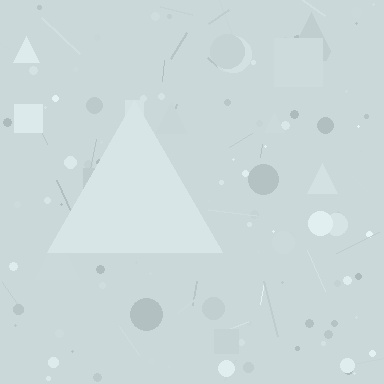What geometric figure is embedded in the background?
A triangle is embedded in the background.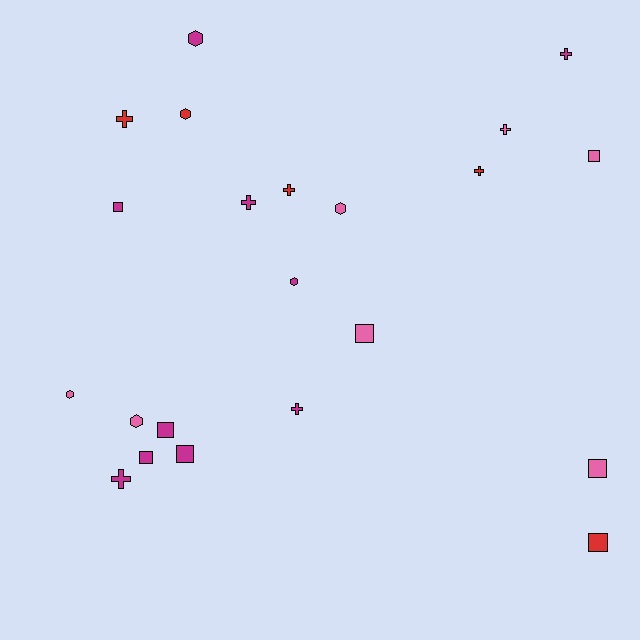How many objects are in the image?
There are 22 objects.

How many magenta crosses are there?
There are 4 magenta crosses.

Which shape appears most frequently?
Cross, with 8 objects.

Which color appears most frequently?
Magenta, with 10 objects.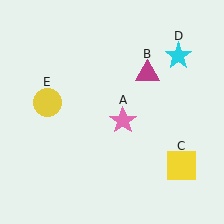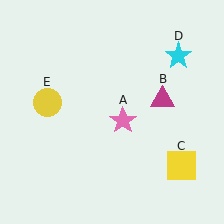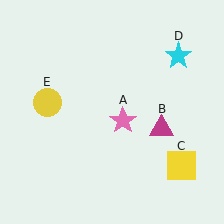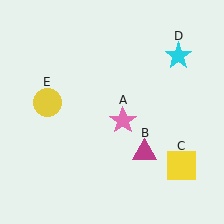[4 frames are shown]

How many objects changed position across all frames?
1 object changed position: magenta triangle (object B).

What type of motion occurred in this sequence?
The magenta triangle (object B) rotated clockwise around the center of the scene.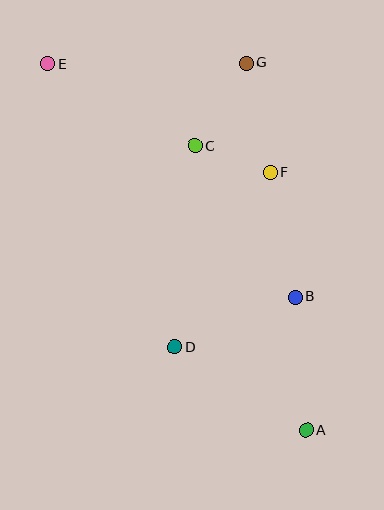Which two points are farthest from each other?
Points A and E are farthest from each other.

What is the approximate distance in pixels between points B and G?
The distance between B and G is approximately 239 pixels.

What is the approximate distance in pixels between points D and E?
The distance between D and E is approximately 311 pixels.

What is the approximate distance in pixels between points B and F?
The distance between B and F is approximately 127 pixels.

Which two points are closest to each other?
Points C and F are closest to each other.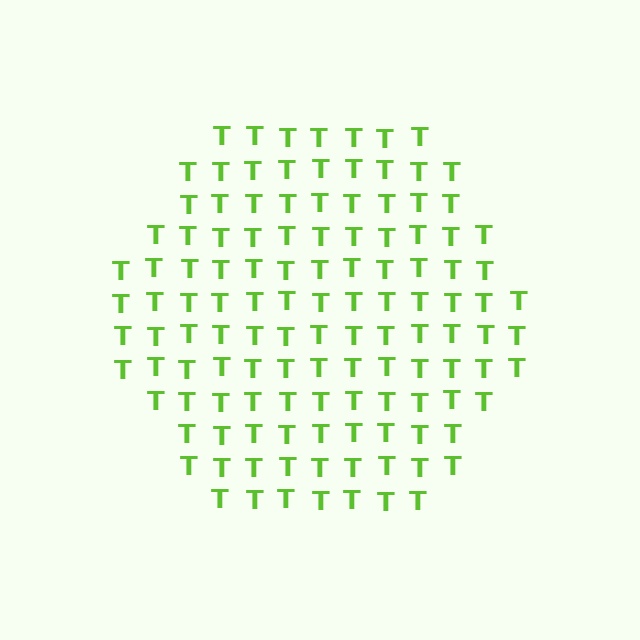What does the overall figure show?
The overall figure shows a hexagon.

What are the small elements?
The small elements are letter T's.